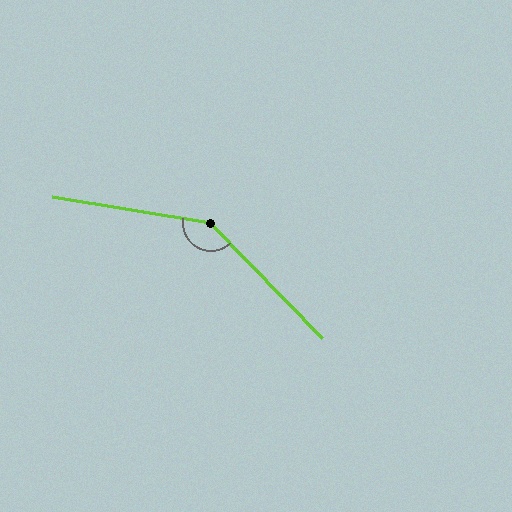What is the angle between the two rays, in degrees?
Approximately 143 degrees.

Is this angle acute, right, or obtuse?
It is obtuse.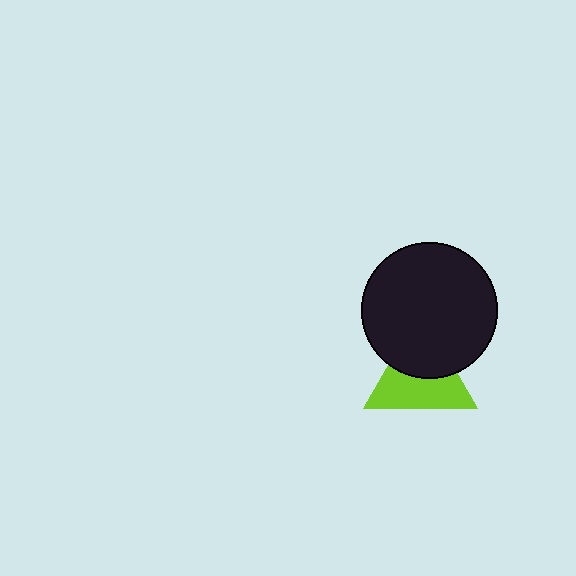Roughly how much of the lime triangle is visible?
About half of it is visible (roughly 56%).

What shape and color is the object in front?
The object in front is a black circle.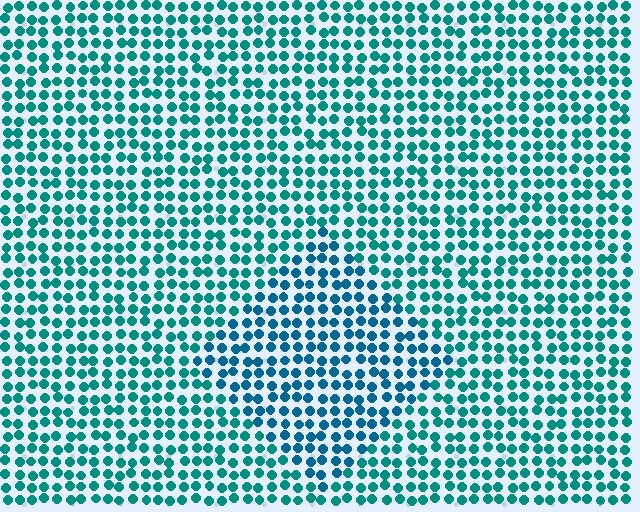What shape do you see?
I see a diamond.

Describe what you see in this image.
The image is filled with small teal elements in a uniform arrangement. A diamond-shaped region is visible where the elements are tinted to a slightly different hue, forming a subtle color boundary.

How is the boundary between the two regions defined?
The boundary is defined purely by a slight shift in hue (about 24 degrees). Spacing, size, and orientation are identical on both sides.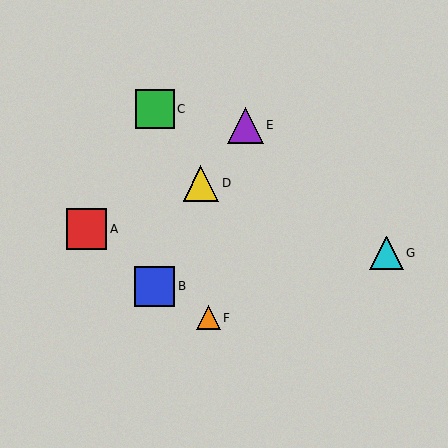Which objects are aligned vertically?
Objects B, C are aligned vertically.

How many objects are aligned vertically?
2 objects (B, C) are aligned vertically.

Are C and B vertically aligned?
Yes, both are at x≈155.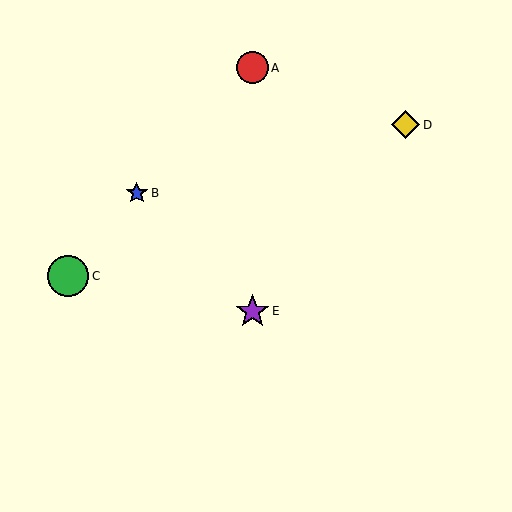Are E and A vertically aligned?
Yes, both are at x≈252.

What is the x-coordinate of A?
Object A is at x≈252.